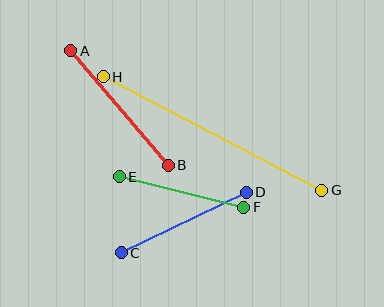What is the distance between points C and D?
The distance is approximately 139 pixels.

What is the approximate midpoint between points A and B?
The midpoint is at approximately (120, 108) pixels.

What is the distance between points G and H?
The distance is approximately 247 pixels.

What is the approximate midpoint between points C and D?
The midpoint is at approximately (184, 222) pixels.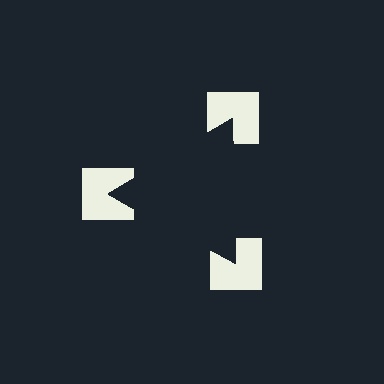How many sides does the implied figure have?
3 sides.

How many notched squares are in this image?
There are 3 — one at each vertex of the illusory triangle.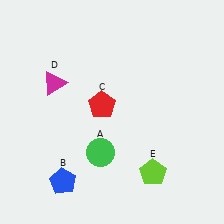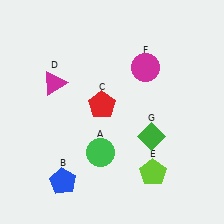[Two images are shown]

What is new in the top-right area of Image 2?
A magenta circle (F) was added in the top-right area of Image 2.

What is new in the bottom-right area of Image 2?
A green diamond (G) was added in the bottom-right area of Image 2.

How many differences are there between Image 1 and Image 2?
There are 2 differences between the two images.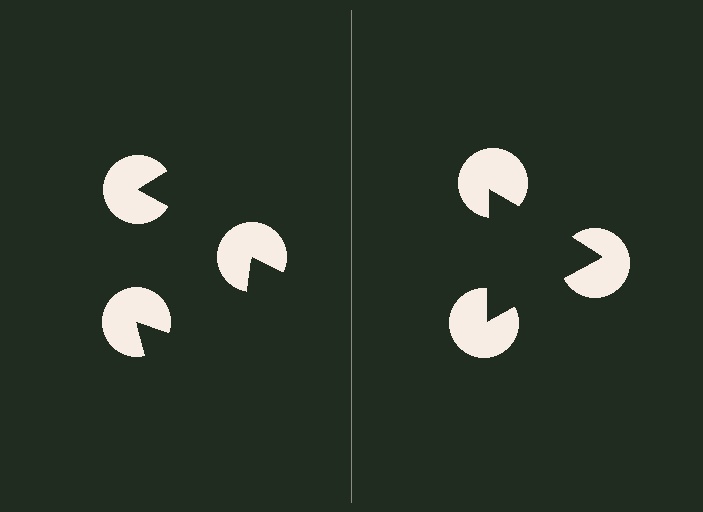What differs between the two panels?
The pac-man discs are positioned identically on both sides; only the wedge orientations differ. On the right they align to a triangle; on the left they are misaligned.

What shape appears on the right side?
An illusory triangle.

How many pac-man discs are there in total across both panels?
6 — 3 on each side.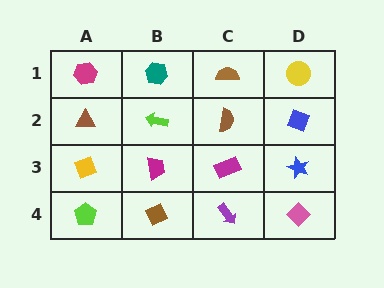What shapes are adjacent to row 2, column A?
A magenta hexagon (row 1, column A), a yellow diamond (row 3, column A), a lime arrow (row 2, column B).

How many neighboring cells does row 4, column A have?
2.